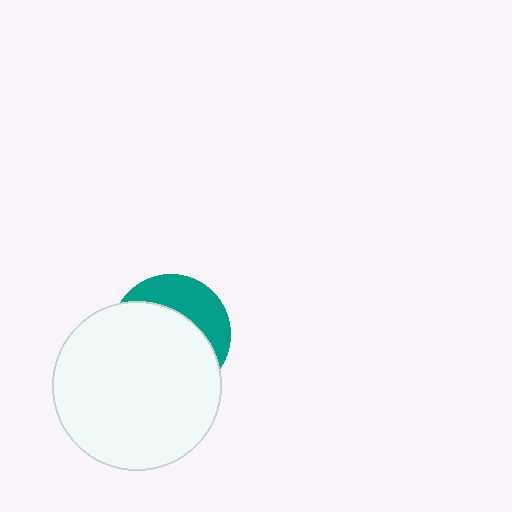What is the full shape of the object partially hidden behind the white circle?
The partially hidden object is a teal circle.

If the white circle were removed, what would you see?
You would see the complete teal circle.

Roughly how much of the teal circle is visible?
A small part of it is visible (roughly 34%).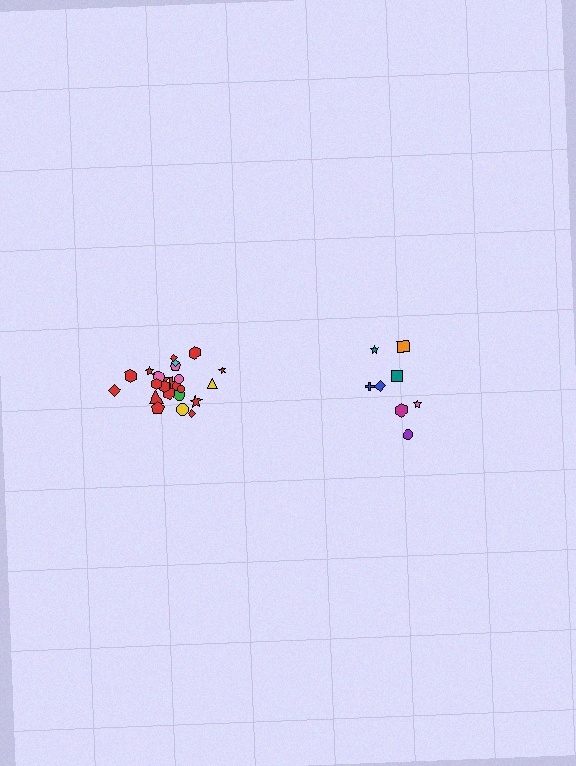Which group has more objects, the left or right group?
The left group.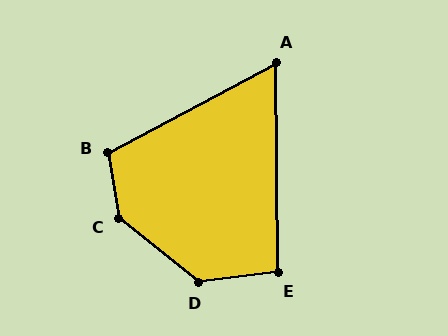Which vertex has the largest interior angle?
C, at approximately 137 degrees.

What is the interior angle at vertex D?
Approximately 134 degrees (obtuse).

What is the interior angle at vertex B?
Approximately 109 degrees (obtuse).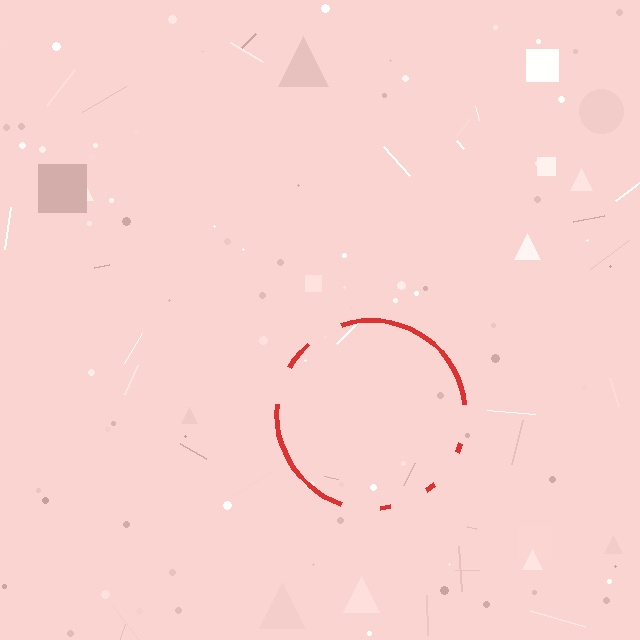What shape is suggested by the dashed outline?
The dashed outline suggests a circle.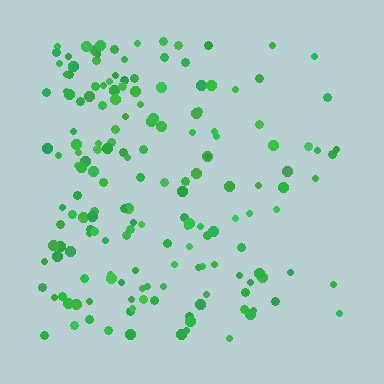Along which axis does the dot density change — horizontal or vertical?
Horizontal.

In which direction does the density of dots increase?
From right to left, with the left side densest.